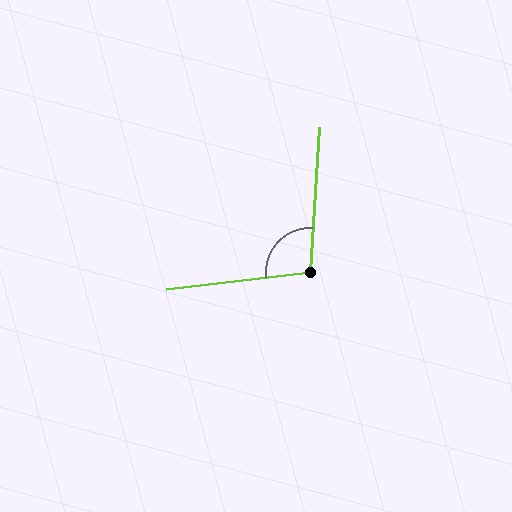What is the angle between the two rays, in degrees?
Approximately 100 degrees.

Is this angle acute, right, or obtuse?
It is obtuse.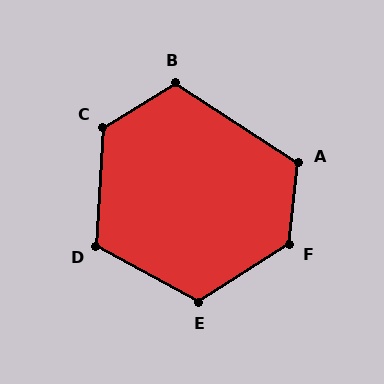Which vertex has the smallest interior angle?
B, at approximately 115 degrees.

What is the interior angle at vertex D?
Approximately 116 degrees (obtuse).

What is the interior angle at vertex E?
Approximately 119 degrees (obtuse).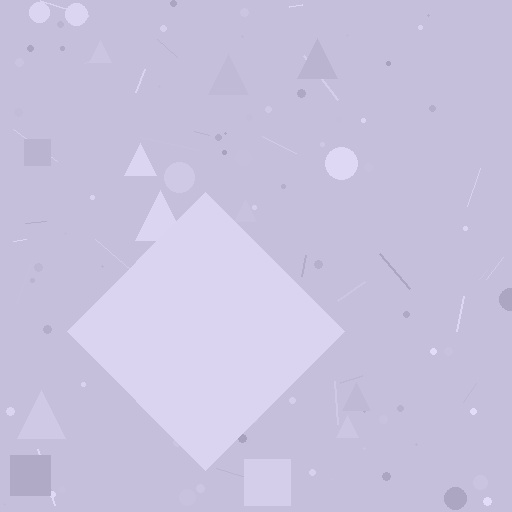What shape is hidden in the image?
A diamond is hidden in the image.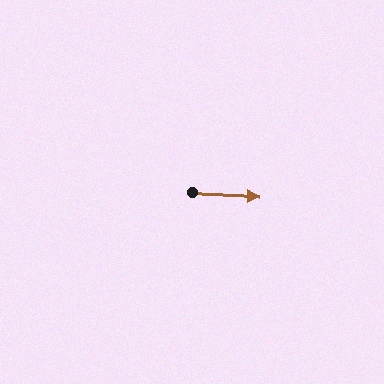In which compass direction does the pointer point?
East.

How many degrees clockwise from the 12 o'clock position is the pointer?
Approximately 91 degrees.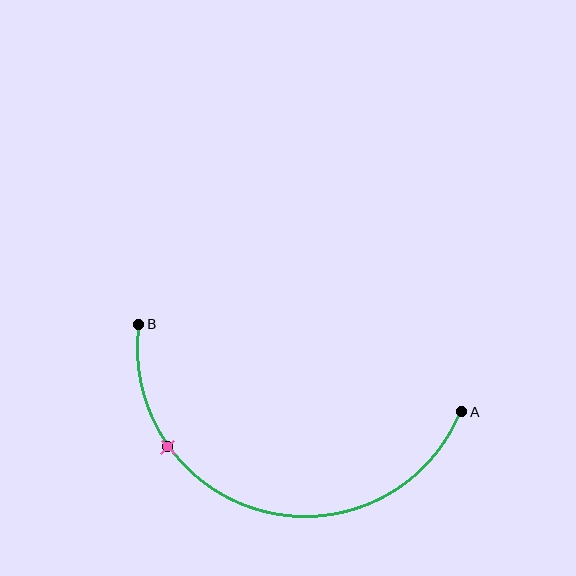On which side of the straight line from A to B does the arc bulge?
The arc bulges below the straight line connecting A and B.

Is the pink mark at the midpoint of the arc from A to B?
No. The pink mark lies on the arc but is closer to endpoint B. The arc midpoint would be at the point on the curve equidistant along the arc from both A and B.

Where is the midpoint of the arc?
The arc midpoint is the point on the curve farthest from the straight line joining A and B. It sits below that line.